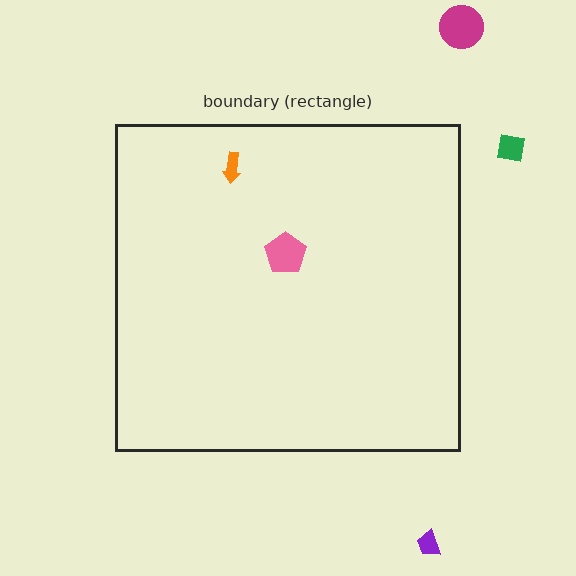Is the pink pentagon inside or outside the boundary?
Inside.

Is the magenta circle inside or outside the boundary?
Outside.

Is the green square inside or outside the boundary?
Outside.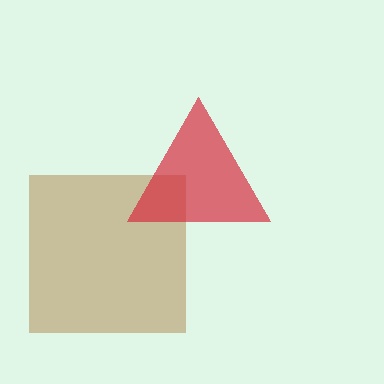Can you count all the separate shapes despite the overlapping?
Yes, there are 2 separate shapes.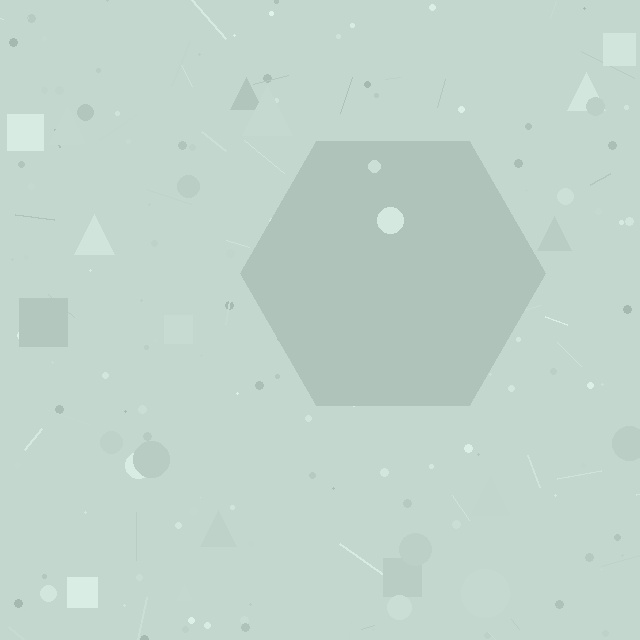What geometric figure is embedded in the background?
A hexagon is embedded in the background.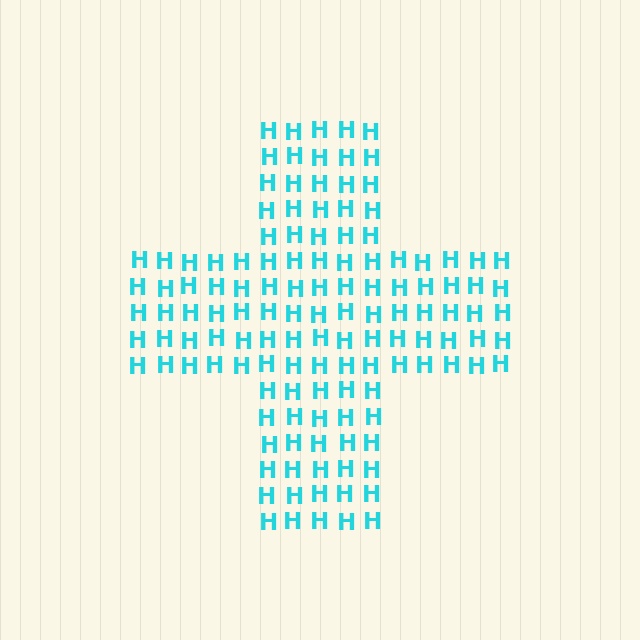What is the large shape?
The large shape is a cross.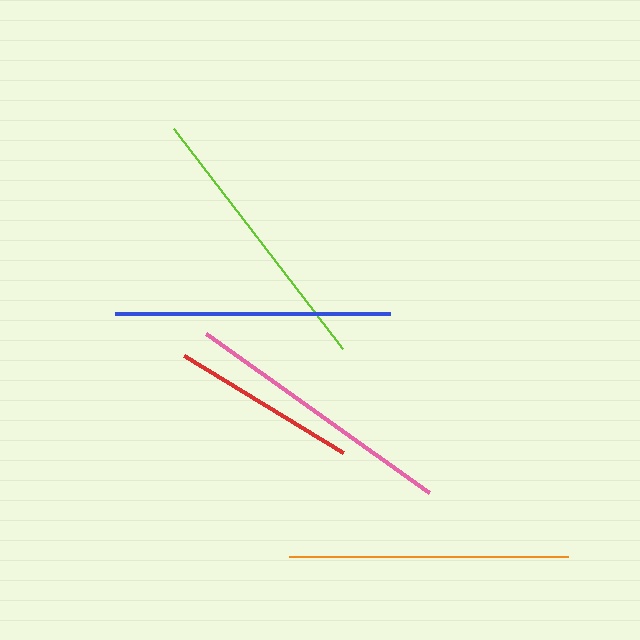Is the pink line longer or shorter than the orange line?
The orange line is longer than the pink line.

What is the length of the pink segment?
The pink segment is approximately 273 pixels long.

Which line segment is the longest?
The orange line is the longest at approximately 279 pixels.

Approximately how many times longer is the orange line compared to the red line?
The orange line is approximately 1.5 times the length of the red line.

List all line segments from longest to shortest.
From longest to shortest: orange, lime, blue, pink, red.